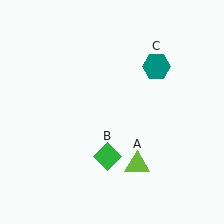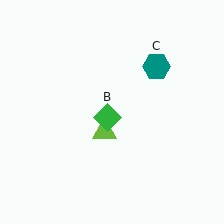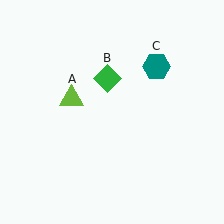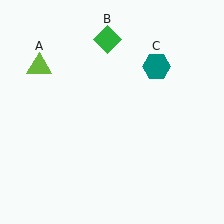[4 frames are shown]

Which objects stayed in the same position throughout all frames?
Teal hexagon (object C) remained stationary.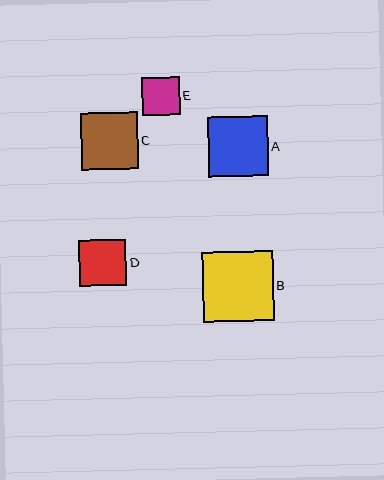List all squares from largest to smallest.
From largest to smallest: B, A, C, D, E.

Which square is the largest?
Square B is the largest with a size of approximately 71 pixels.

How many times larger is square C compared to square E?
Square C is approximately 1.5 times the size of square E.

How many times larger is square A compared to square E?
Square A is approximately 1.6 times the size of square E.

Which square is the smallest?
Square E is the smallest with a size of approximately 38 pixels.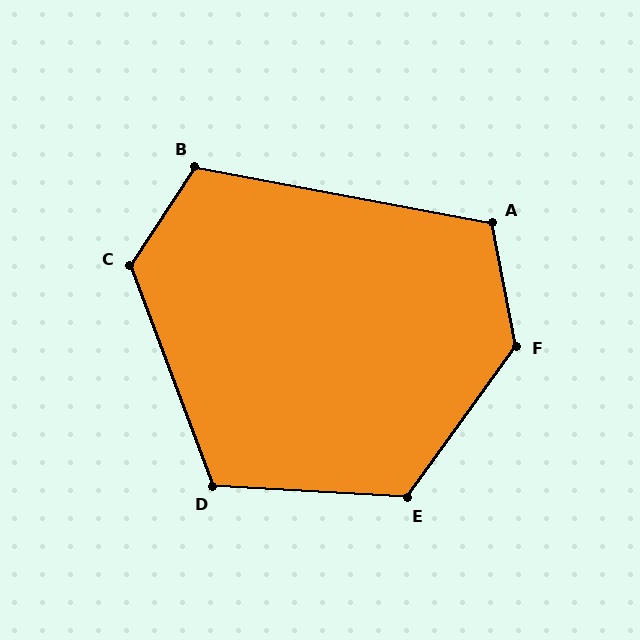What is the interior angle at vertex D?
Approximately 114 degrees (obtuse).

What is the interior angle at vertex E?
Approximately 122 degrees (obtuse).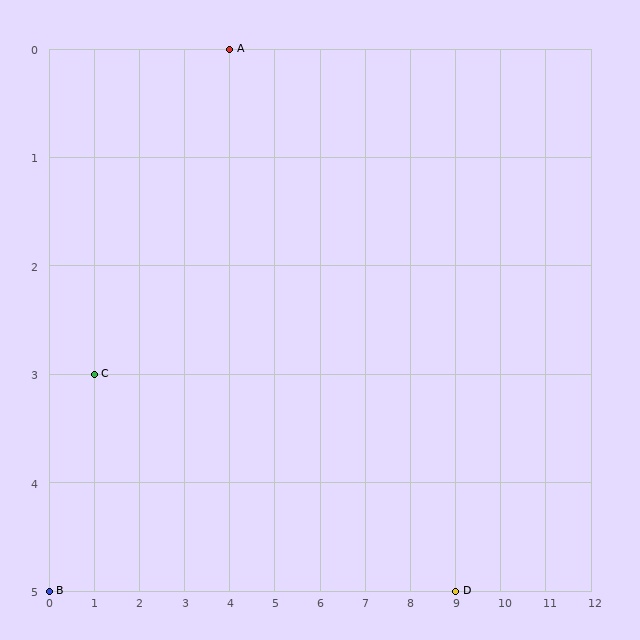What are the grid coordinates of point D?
Point D is at grid coordinates (9, 5).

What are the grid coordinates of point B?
Point B is at grid coordinates (0, 5).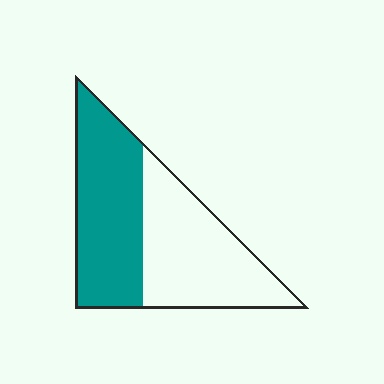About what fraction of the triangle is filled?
About one half (1/2).